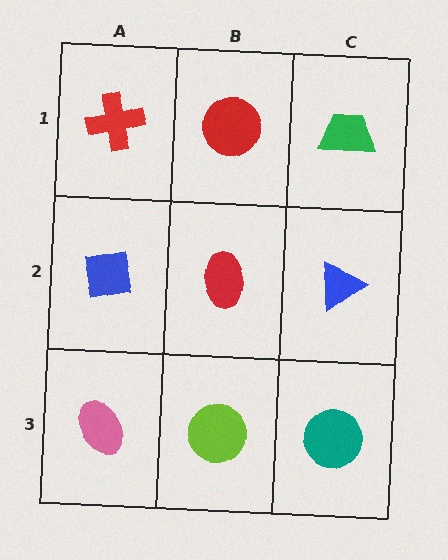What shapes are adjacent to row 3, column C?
A blue triangle (row 2, column C), a lime circle (row 3, column B).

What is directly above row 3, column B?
A red ellipse.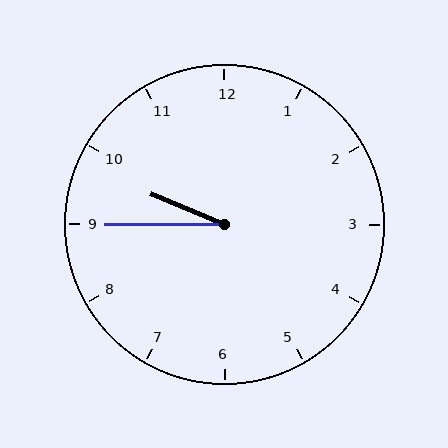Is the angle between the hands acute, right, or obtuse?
It is acute.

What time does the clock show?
9:45.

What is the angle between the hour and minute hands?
Approximately 22 degrees.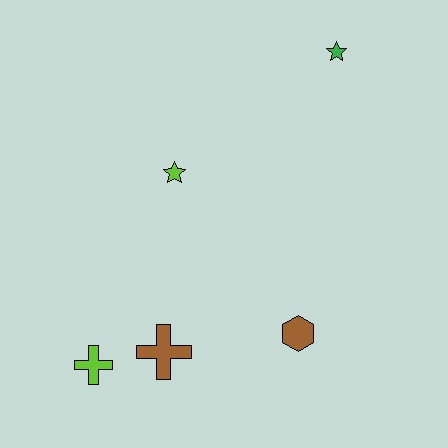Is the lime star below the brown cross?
No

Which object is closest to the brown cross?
The lime cross is closest to the brown cross.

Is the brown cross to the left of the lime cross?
No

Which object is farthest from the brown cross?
The green star is farthest from the brown cross.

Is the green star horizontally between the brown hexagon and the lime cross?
No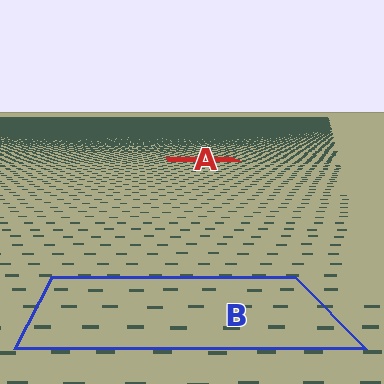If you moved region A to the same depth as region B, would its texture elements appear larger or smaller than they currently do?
They would appear larger. At a closer depth, the same texture elements are projected at a bigger on-screen size.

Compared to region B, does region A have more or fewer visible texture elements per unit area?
Region A has more texture elements per unit area — they are packed more densely because it is farther away.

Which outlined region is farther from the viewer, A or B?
Region A is farther from the viewer — the texture elements inside it appear smaller and more densely packed.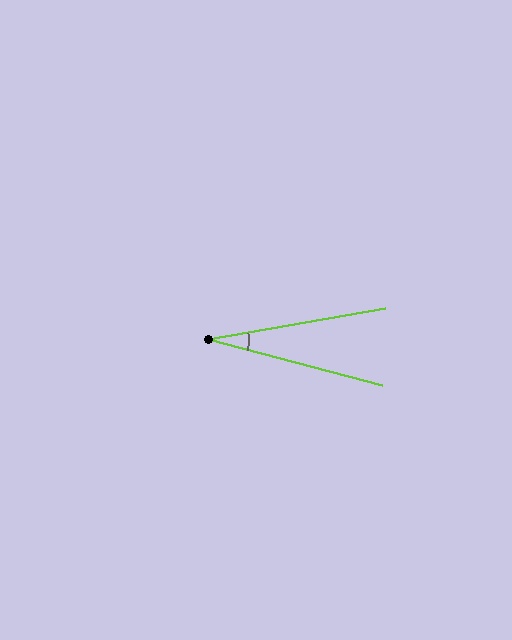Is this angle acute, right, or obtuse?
It is acute.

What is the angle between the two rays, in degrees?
Approximately 25 degrees.